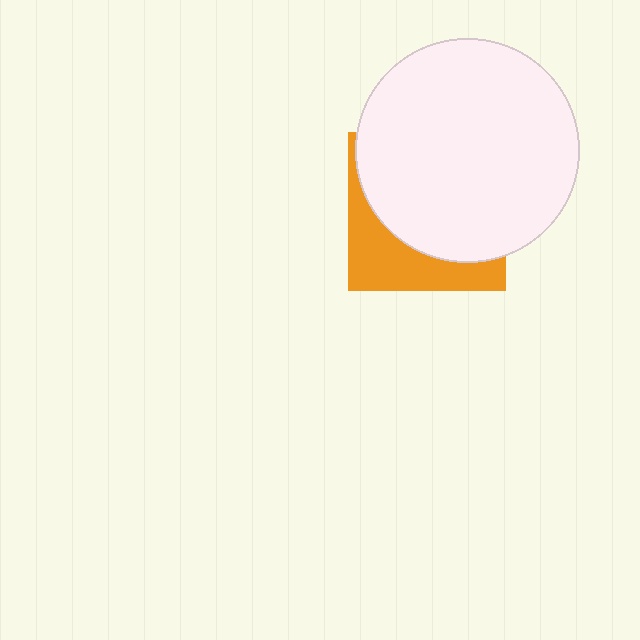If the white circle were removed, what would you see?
You would see the complete orange square.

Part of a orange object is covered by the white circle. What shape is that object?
It is a square.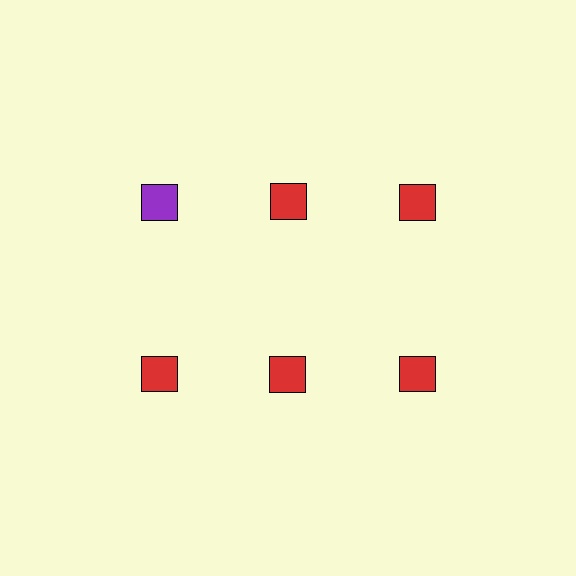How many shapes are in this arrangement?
There are 6 shapes arranged in a grid pattern.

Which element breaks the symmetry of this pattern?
The purple square in the top row, leftmost column breaks the symmetry. All other shapes are red squares.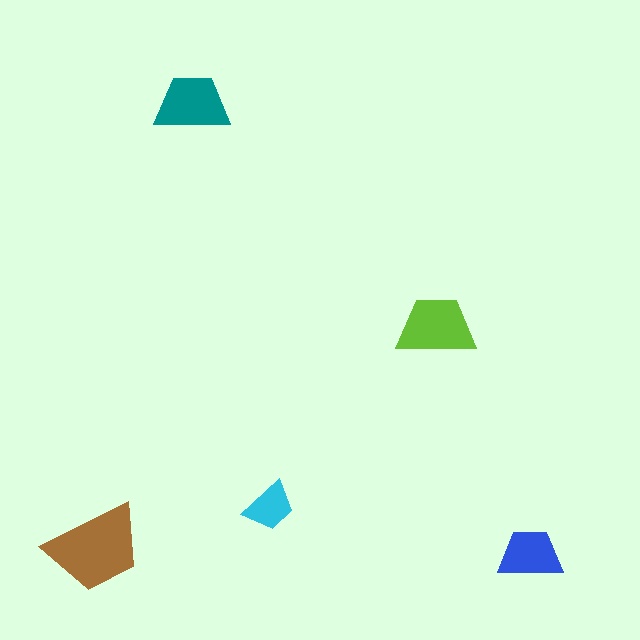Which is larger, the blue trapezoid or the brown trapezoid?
The brown one.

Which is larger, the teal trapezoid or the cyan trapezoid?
The teal one.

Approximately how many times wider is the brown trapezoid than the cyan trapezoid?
About 2 times wider.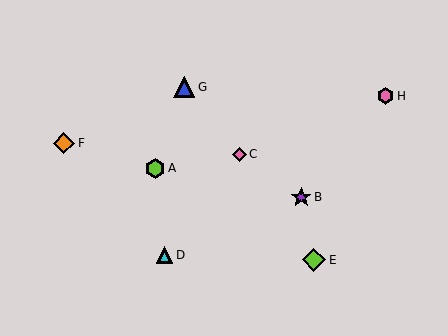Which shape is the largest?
The lime diamond (labeled E) is the largest.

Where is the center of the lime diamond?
The center of the lime diamond is at (314, 260).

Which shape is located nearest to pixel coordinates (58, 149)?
The orange diamond (labeled F) at (64, 143) is nearest to that location.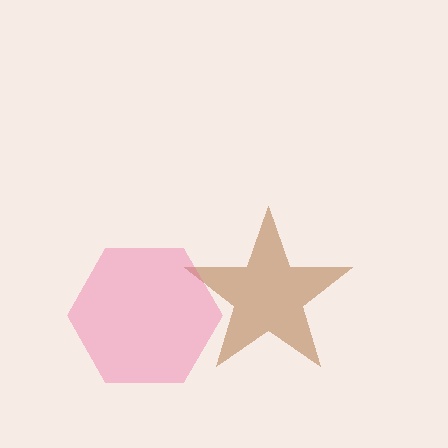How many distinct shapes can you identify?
There are 2 distinct shapes: a brown star, a pink hexagon.